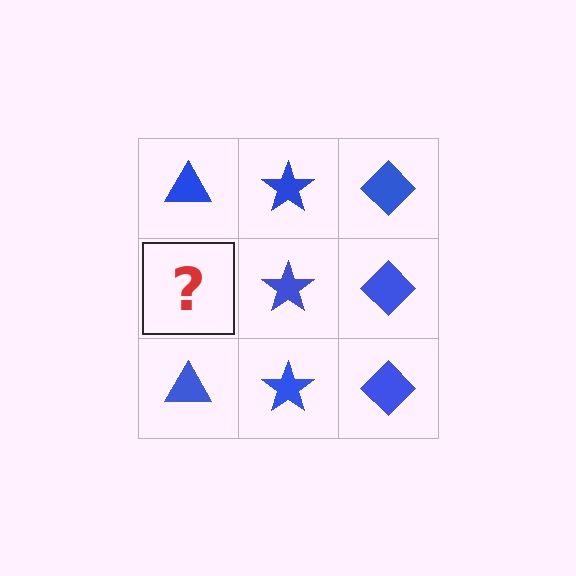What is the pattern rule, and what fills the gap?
The rule is that each column has a consistent shape. The gap should be filled with a blue triangle.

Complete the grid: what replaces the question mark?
The question mark should be replaced with a blue triangle.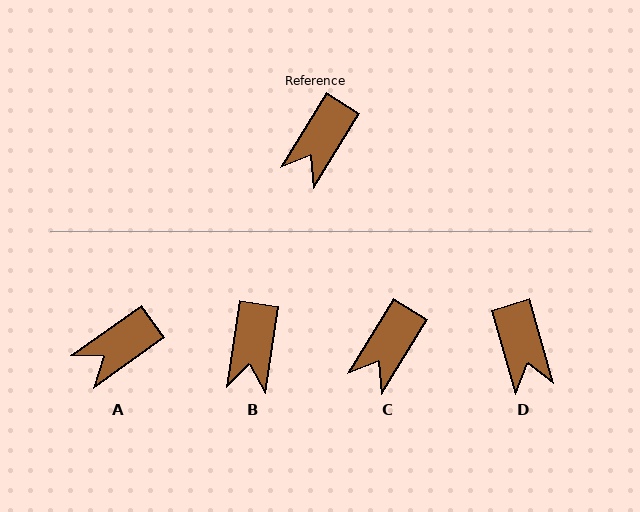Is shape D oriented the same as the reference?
No, it is off by about 48 degrees.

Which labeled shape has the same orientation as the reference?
C.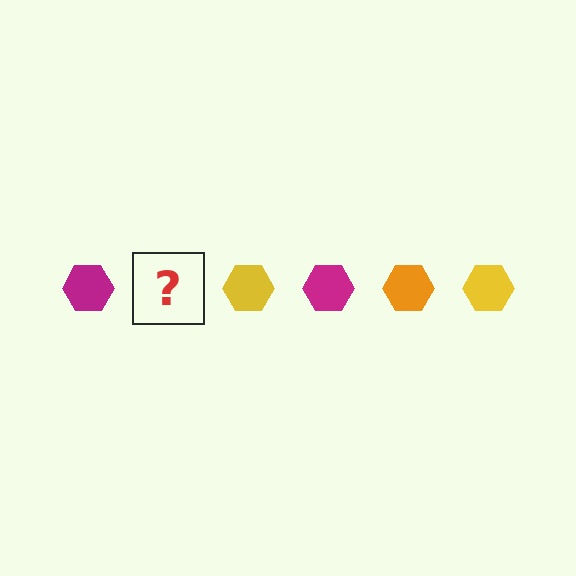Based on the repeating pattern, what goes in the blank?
The blank should be an orange hexagon.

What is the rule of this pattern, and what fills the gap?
The rule is that the pattern cycles through magenta, orange, yellow hexagons. The gap should be filled with an orange hexagon.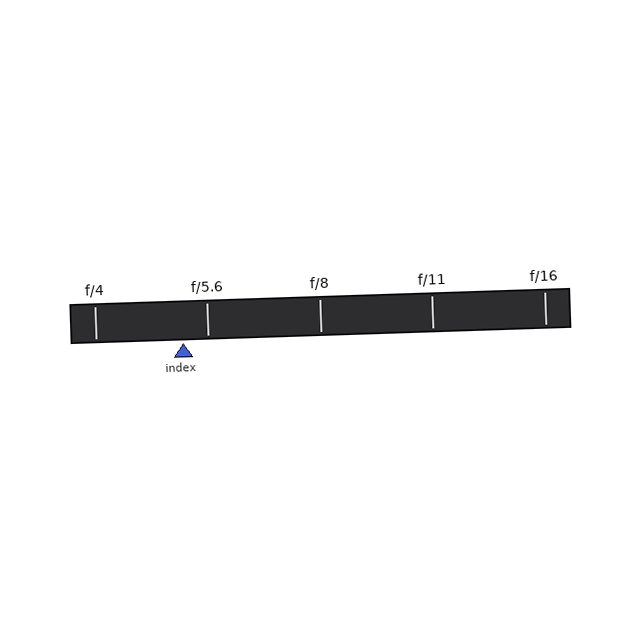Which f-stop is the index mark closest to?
The index mark is closest to f/5.6.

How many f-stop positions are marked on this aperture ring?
There are 5 f-stop positions marked.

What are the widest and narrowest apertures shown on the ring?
The widest aperture shown is f/4 and the narrowest is f/16.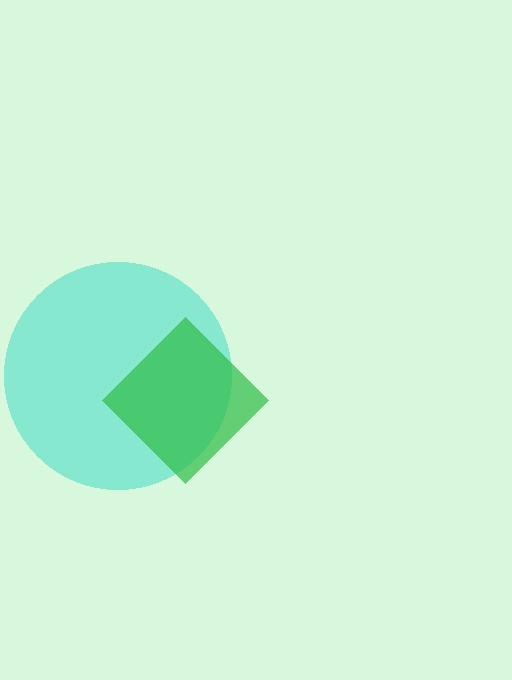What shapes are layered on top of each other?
The layered shapes are: a cyan circle, a green diamond.